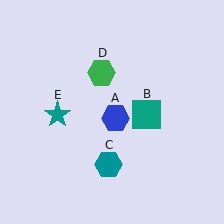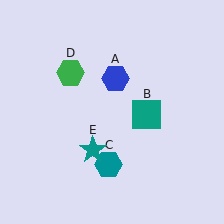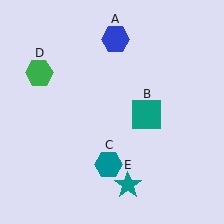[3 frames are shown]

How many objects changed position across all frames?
3 objects changed position: blue hexagon (object A), green hexagon (object D), teal star (object E).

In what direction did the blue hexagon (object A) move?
The blue hexagon (object A) moved up.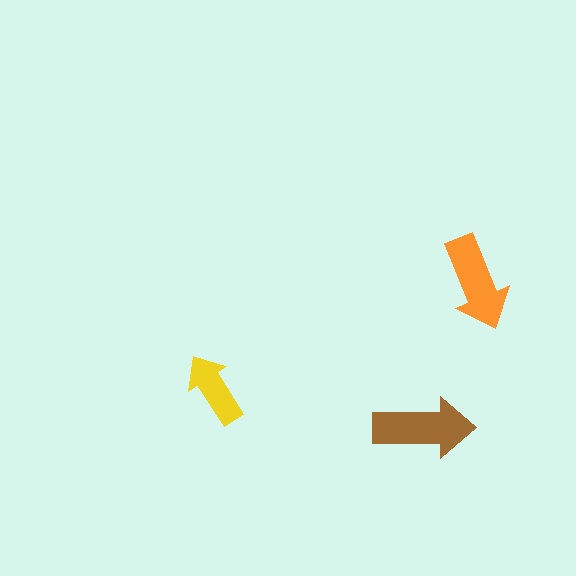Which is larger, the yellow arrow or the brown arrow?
The brown one.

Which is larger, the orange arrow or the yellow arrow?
The orange one.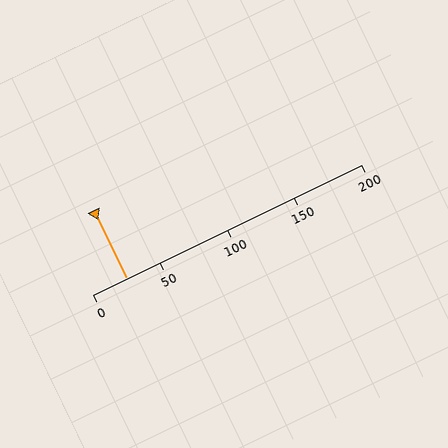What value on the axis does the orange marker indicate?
The marker indicates approximately 25.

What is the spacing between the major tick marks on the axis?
The major ticks are spaced 50 apart.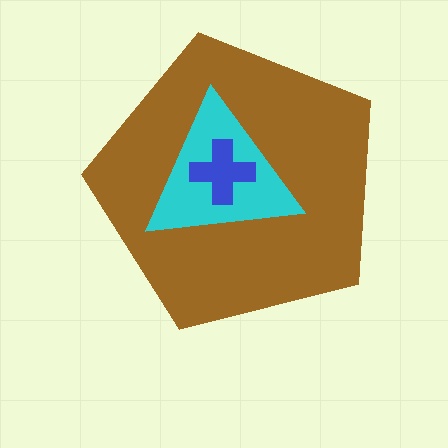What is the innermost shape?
The blue cross.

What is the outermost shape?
The brown pentagon.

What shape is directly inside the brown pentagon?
The cyan triangle.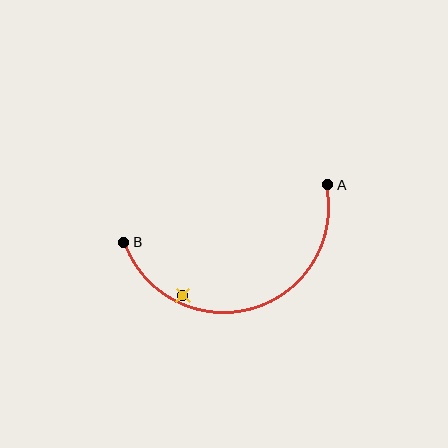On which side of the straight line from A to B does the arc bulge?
The arc bulges below the straight line connecting A and B.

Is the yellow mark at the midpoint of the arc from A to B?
No — the yellow mark does not lie on the arc at all. It sits slightly inside the curve.